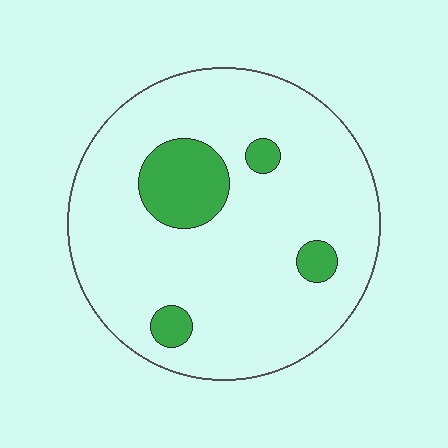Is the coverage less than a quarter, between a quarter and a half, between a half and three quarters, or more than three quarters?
Less than a quarter.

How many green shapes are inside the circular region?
4.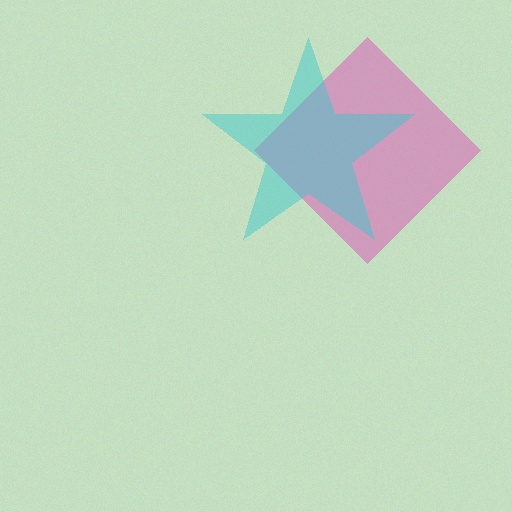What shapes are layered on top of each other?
The layered shapes are: a pink diamond, a cyan star.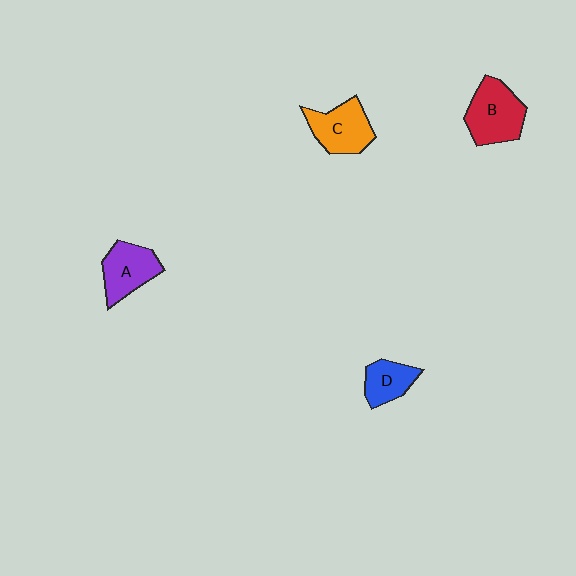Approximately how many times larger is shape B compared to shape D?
Approximately 1.7 times.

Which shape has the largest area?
Shape B (red).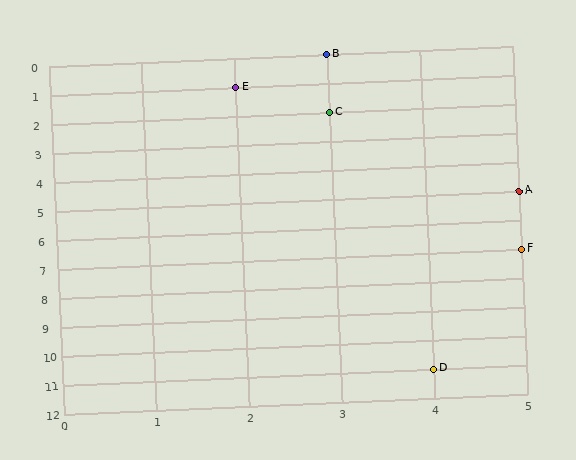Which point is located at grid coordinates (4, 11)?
Point D is at (4, 11).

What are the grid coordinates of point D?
Point D is at grid coordinates (4, 11).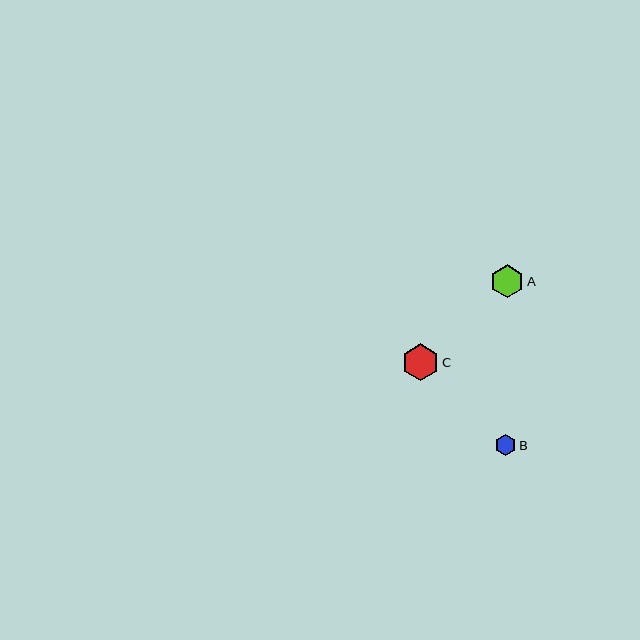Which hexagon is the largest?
Hexagon C is the largest with a size of approximately 37 pixels.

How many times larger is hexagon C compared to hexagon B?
Hexagon C is approximately 1.8 times the size of hexagon B.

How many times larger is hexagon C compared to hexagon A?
Hexagon C is approximately 1.1 times the size of hexagon A.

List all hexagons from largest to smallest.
From largest to smallest: C, A, B.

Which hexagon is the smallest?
Hexagon B is the smallest with a size of approximately 21 pixels.